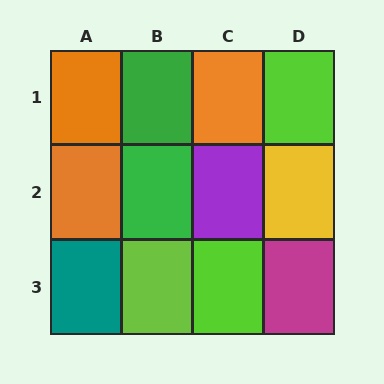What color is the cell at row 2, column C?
Purple.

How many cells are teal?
1 cell is teal.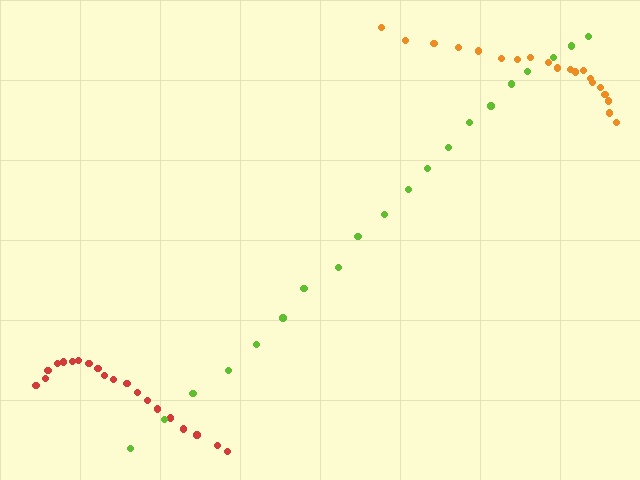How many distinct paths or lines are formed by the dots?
There are 3 distinct paths.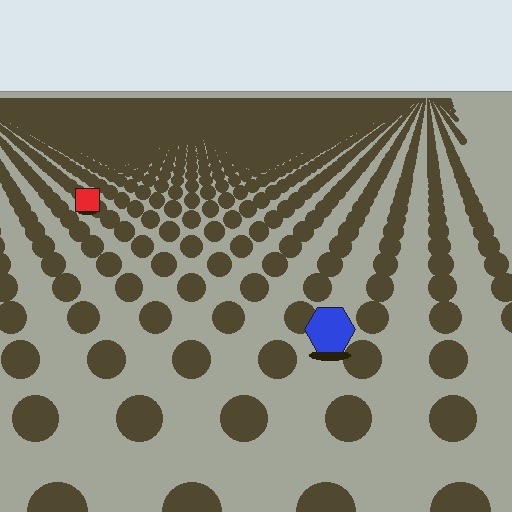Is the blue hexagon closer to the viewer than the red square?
Yes. The blue hexagon is closer — you can tell from the texture gradient: the ground texture is coarser near it.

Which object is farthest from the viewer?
The red square is farthest from the viewer. It appears smaller and the ground texture around it is denser.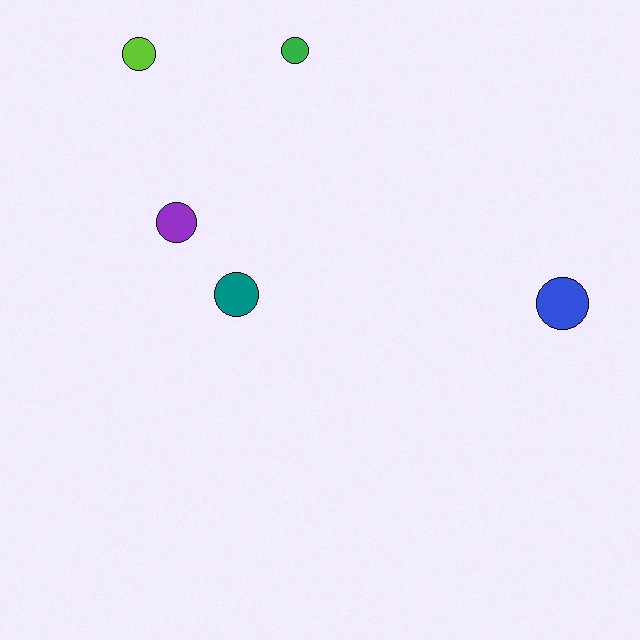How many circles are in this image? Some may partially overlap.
There are 5 circles.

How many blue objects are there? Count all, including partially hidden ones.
There is 1 blue object.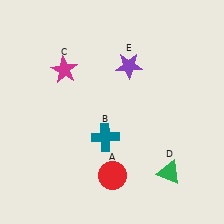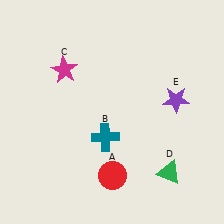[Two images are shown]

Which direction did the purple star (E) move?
The purple star (E) moved right.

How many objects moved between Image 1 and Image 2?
1 object moved between the two images.